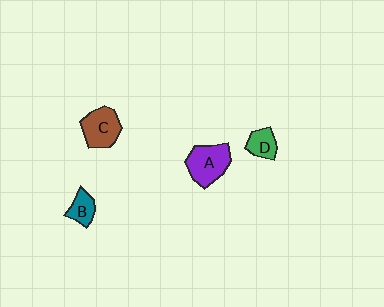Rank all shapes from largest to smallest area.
From largest to smallest: A (purple), C (brown), D (green), B (teal).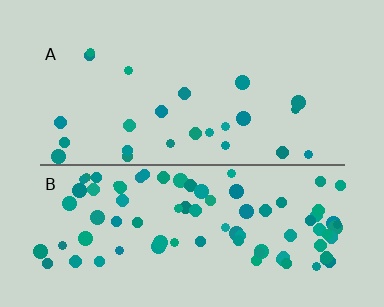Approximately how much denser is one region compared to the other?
Approximately 3.6× — region B over region A.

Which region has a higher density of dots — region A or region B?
B (the bottom).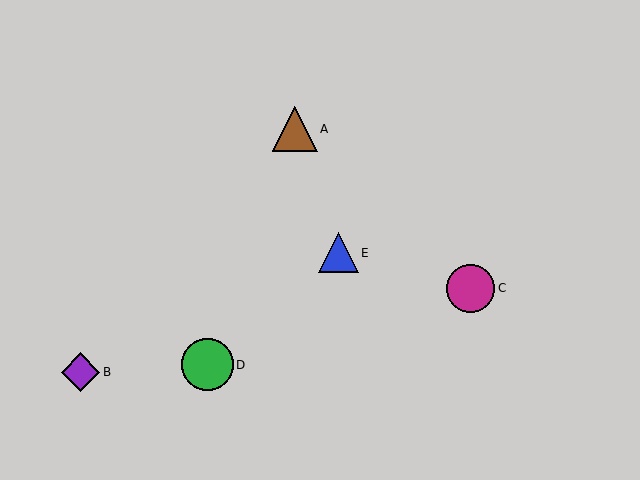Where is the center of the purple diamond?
The center of the purple diamond is at (80, 372).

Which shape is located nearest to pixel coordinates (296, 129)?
The brown triangle (labeled A) at (295, 129) is nearest to that location.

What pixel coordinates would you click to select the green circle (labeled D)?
Click at (207, 365) to select the green circle D.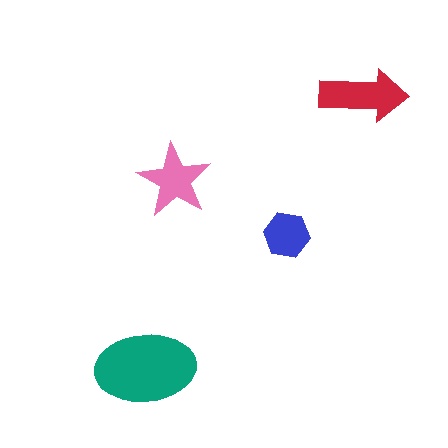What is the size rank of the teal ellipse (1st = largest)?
1st.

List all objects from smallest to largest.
The blue hexagon, the pink star, the red arrow, the teal ellipse.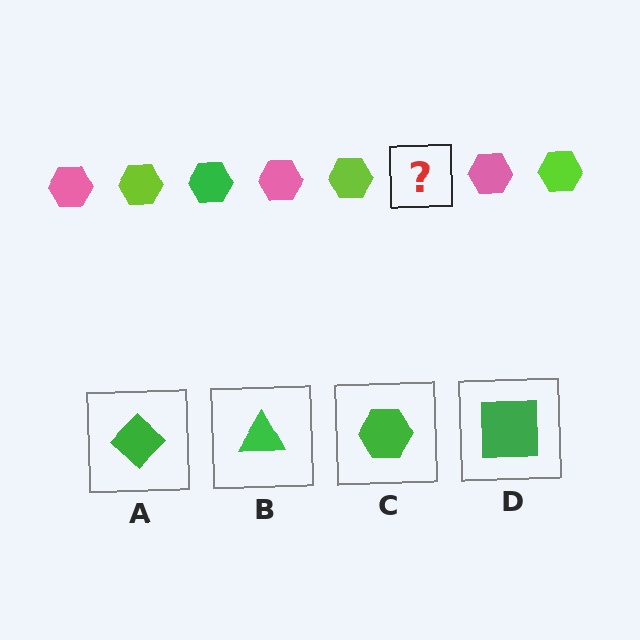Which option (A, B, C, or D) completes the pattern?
C.